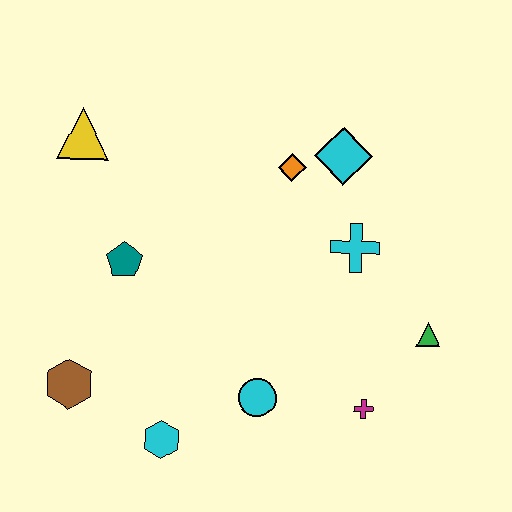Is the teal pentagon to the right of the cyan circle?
No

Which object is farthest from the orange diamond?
The brown hexagon is farthest from the orange diamond.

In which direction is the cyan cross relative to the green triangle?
The cyan cross is above the green triangle.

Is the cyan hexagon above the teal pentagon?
No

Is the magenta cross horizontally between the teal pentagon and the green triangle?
Yes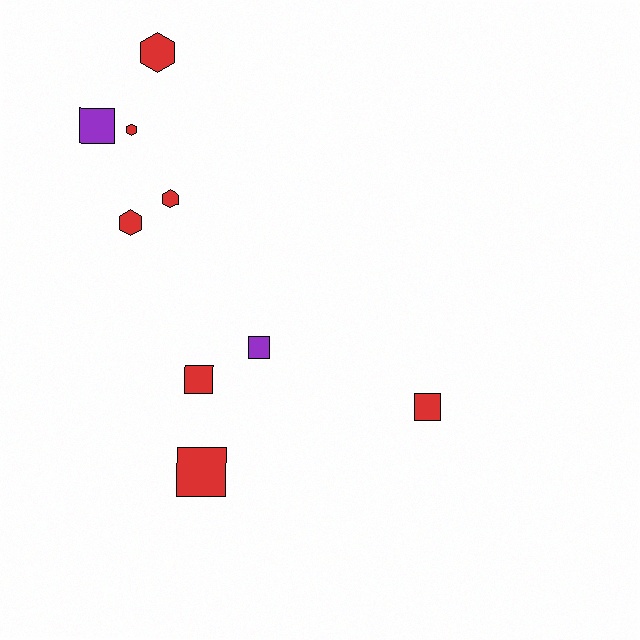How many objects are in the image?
There are 9 objects.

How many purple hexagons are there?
There are no purple hexagons.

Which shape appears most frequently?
Square, with 5 objects.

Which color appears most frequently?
Red, with 7 objects.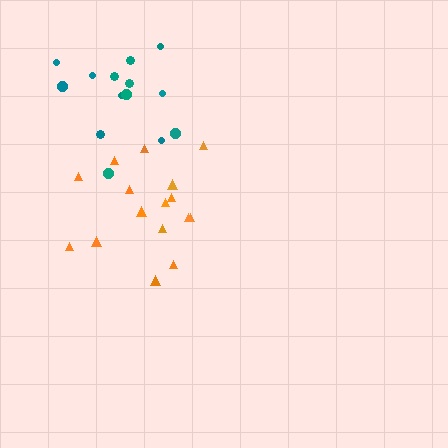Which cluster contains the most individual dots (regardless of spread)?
Orange (16).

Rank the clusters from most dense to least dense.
teal, orange.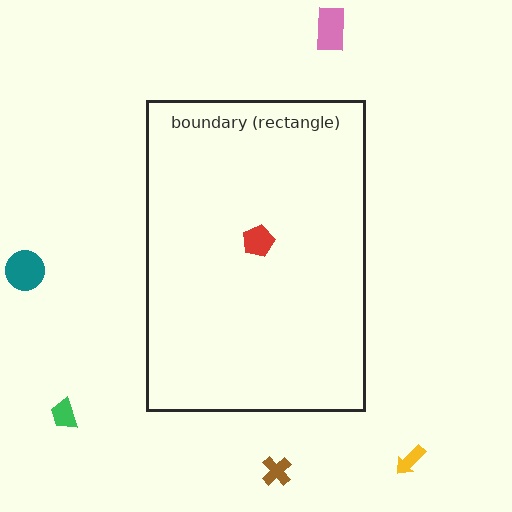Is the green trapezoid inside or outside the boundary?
Outside.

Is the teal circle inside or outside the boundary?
Outside.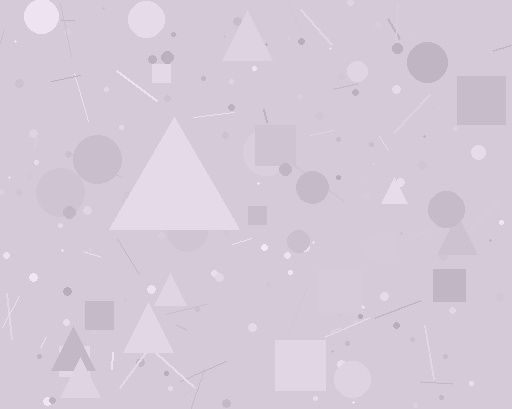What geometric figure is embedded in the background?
A triangle is embedded in the background.